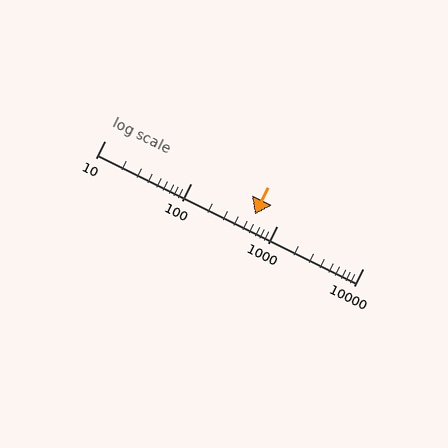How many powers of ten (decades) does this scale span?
The scale spans 3 decades, from 10 to 10000.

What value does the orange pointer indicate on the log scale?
The pointer indicates approximately 550.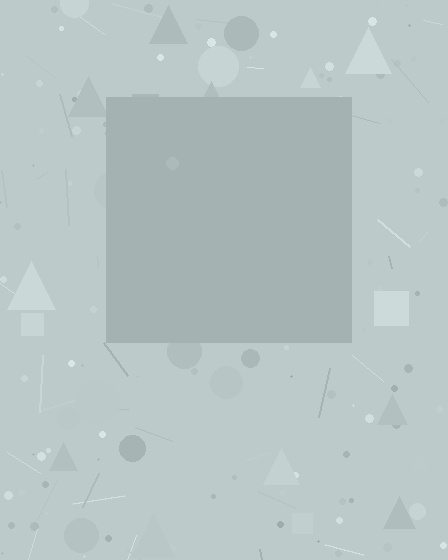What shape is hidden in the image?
A square is hidden in the image.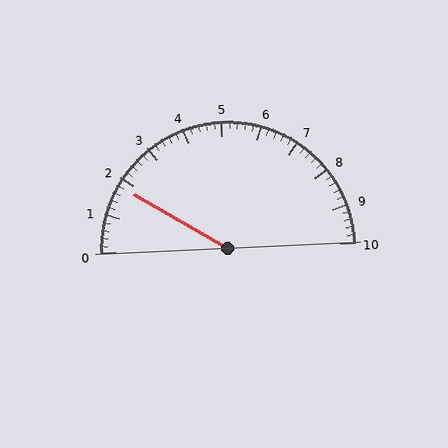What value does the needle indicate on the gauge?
The needle indicates approximately 1.8.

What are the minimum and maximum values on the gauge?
The gauge ranges from 0 to 10.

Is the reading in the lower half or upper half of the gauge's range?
The reading is in the lower half of the range (0 to 10).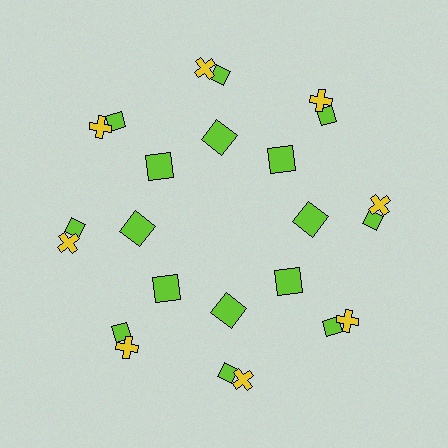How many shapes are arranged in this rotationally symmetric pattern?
There are 24 shapes, arranged in 8 groups of 3.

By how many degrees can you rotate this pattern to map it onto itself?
The pattern maps onto itself every 45 degrees of rotation.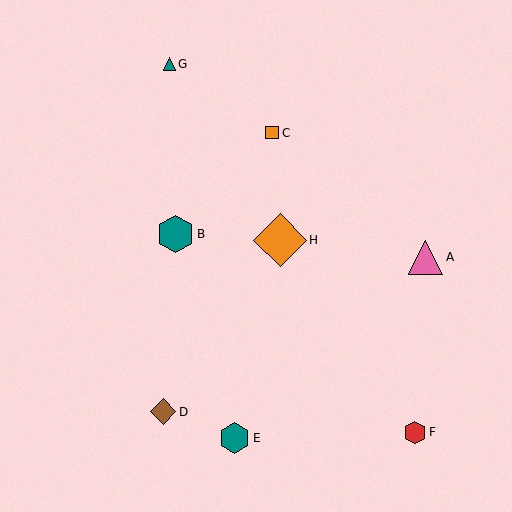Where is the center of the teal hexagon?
The center of the teal hexagon is at (175, 234).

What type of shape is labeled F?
Shape F is a red hexagon.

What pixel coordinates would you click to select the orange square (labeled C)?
Click at (272, 133) to select the orange square C.